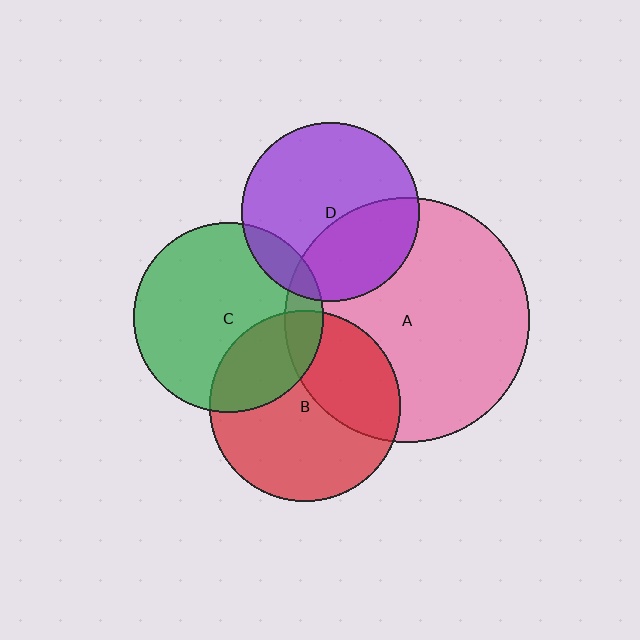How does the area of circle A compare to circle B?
Approximately 1.7 times.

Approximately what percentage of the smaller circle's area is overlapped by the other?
Approximately 35%.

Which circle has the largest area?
Circle A (pink).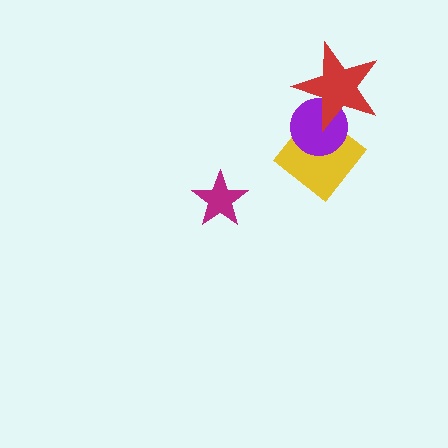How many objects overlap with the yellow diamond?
2 objects overlap with the yellow diamond.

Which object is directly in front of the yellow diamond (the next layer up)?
The purple circle is directly in front of the yellow diamond.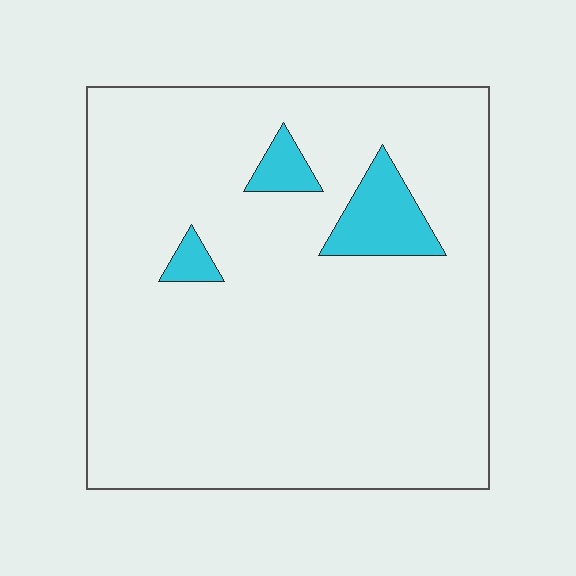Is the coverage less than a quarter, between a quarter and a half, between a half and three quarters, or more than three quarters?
Less than a quarter.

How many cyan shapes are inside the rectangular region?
3.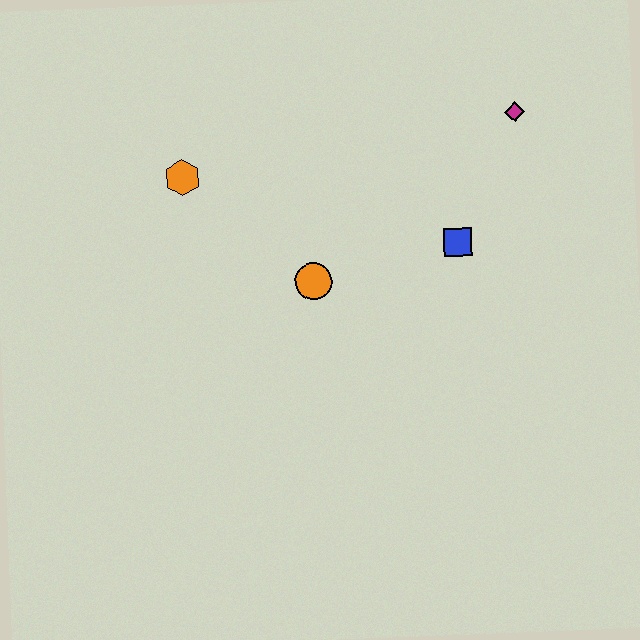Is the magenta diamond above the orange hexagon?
Yes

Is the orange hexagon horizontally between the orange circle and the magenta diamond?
No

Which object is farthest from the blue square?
The orange hexagon is farthest from the blue square.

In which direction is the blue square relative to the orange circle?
The blue square is to the right of the orange circle.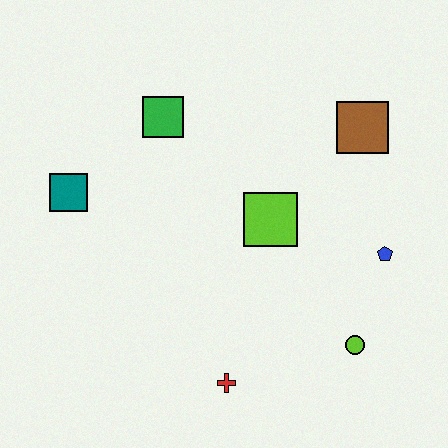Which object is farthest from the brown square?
The teal square is farthest from the brown square.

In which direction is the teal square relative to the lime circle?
The teal square is to the left of the lime circle.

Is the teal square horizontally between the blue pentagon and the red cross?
No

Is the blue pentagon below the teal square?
Yes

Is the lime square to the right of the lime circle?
No